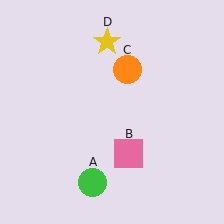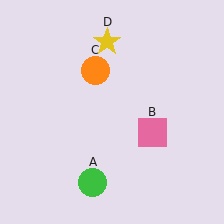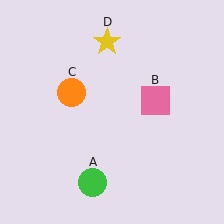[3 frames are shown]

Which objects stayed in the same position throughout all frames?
Green circle (object A) and yellow star (object D) remained stationary.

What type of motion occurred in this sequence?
The pink square (object B), orange circle (object C) rotated counterclockwise around the center of the scene.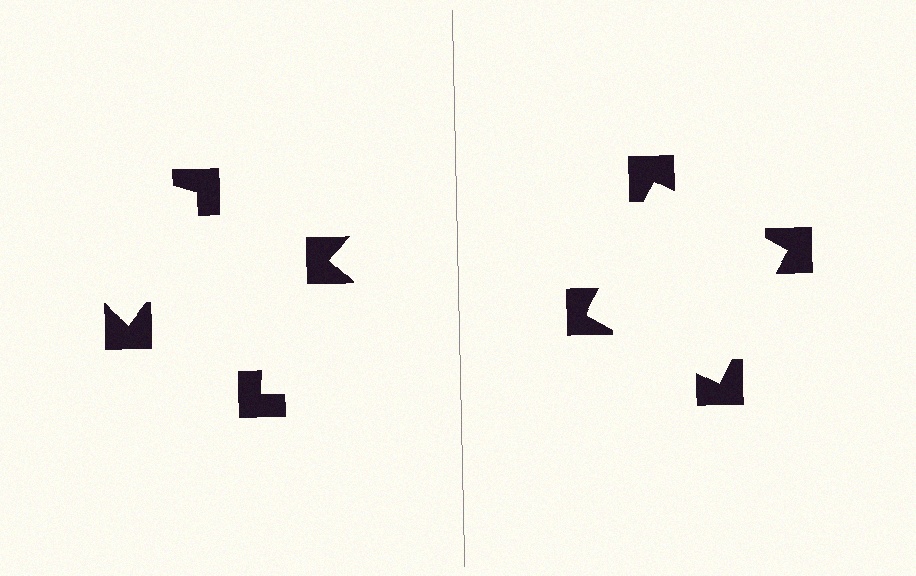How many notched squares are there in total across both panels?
8 — 4 on each side.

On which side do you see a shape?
An illusory square appears on the right side. On the left side the wedge cuts are rotated, so no coherent shape forms.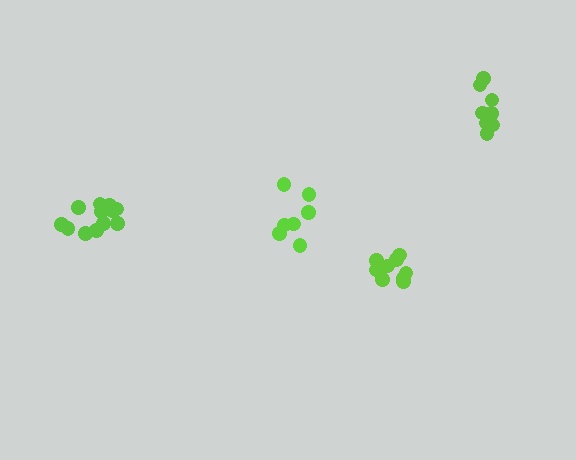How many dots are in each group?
Group 1: 7 dots, Group 2: 13 dots, Group 3: 8 dots, Group 4: 9 dots (37 total).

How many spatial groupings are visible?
There are 4 spatial groupings.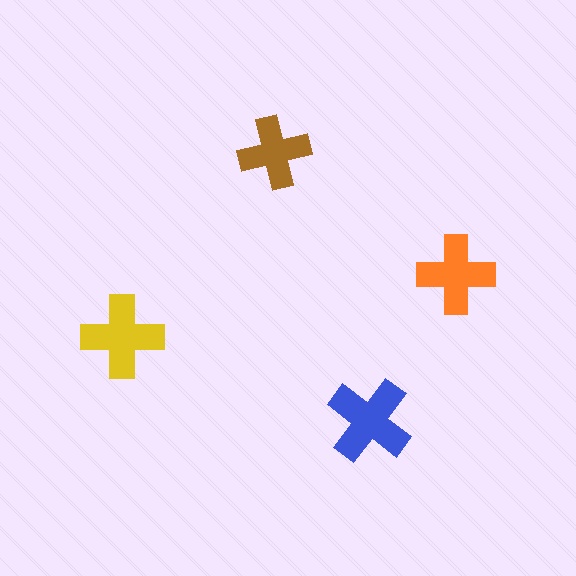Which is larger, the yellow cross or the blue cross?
The blue one.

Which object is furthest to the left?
The yellow cross is leftmost.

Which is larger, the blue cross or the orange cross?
The blue one.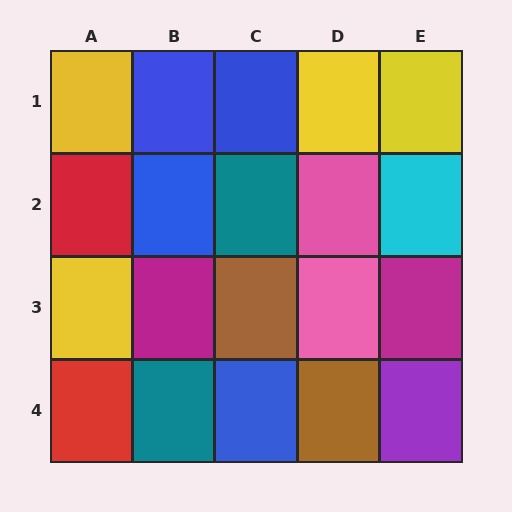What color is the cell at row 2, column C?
Teal.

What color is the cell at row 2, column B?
Blue.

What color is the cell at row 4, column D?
Brown.